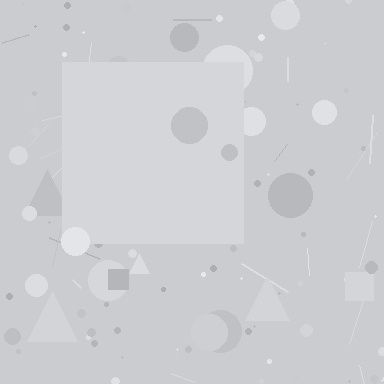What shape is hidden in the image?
A square is hidden in the image.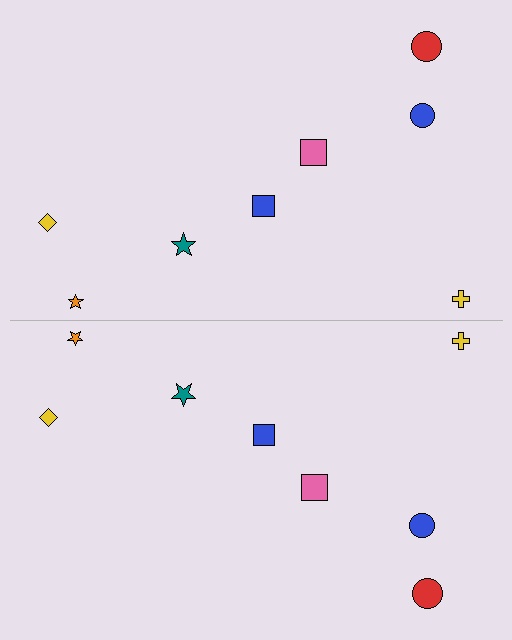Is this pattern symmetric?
Yes, this pattern has bilateral (reflection) symmetry.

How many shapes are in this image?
There are 16 shapes in this image.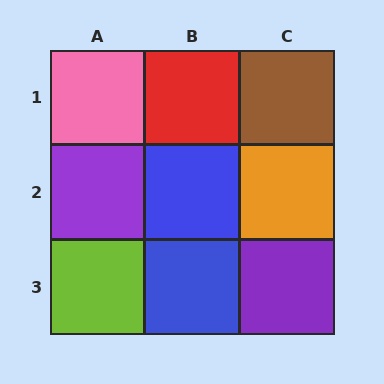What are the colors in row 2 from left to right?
Purple, blue, orange.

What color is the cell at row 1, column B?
Red.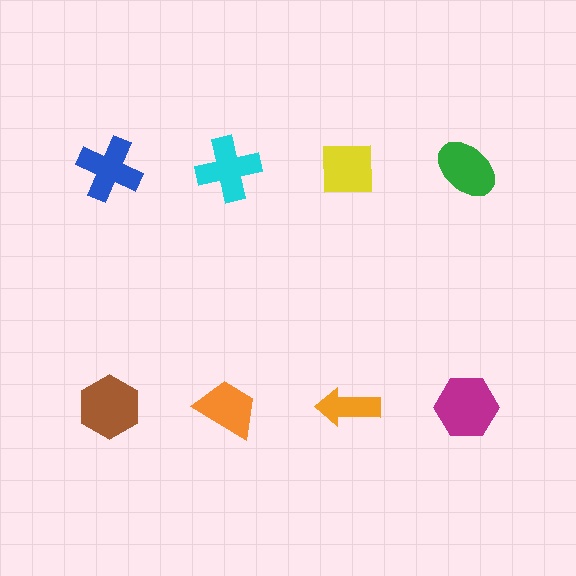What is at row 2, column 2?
An orange trapezoid.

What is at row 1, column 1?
A blue cross.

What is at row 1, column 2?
A cyan cross.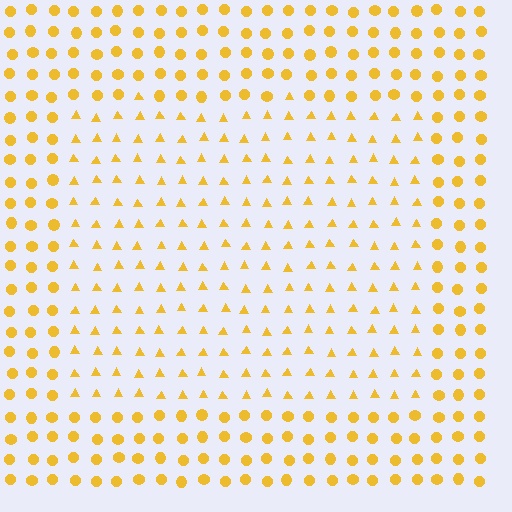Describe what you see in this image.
The image is filled with small yellow elements arranged in a uniform grid. A rectangle-shaped region contains triangles, while the surrounding area contains circles. The boundary is defined purely by the change in element shape.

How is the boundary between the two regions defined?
The boundary is defined by a change in element shape: triangles inside vs. circles outside. All elements share the same color and spacing.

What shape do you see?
I see a rectangle.